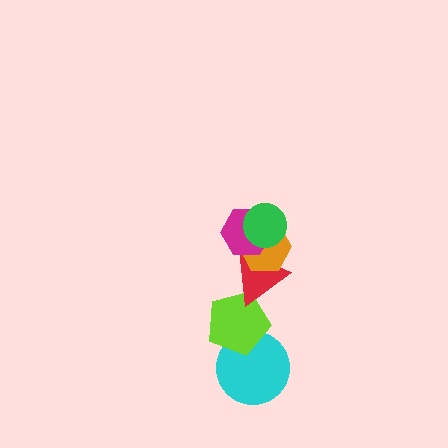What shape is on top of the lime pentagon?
The red triangle is on top of the lime pentagon.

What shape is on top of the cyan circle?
The lime pentagon is on top of the cyan circle.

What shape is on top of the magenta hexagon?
The green circle is on top of the magenta hexagon.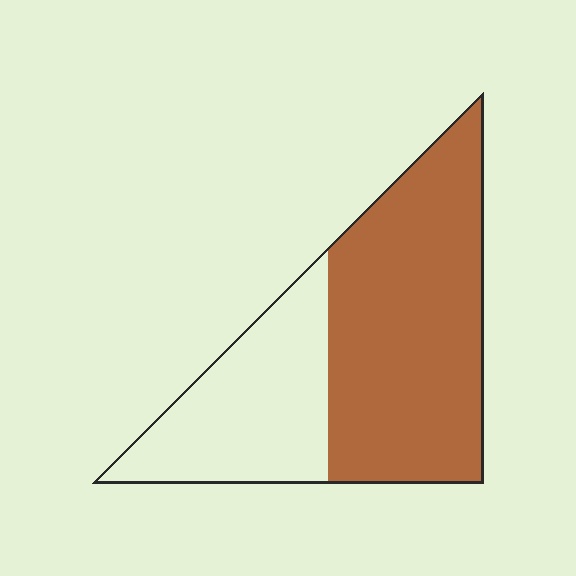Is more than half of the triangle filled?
Yes.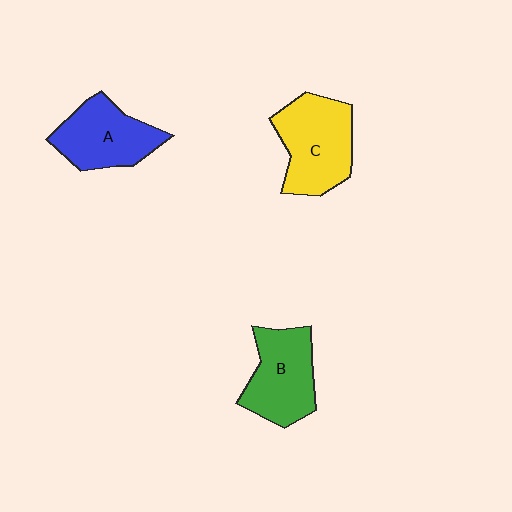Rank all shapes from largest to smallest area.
From largest to smallest: C (yellow), B (green), A (blue).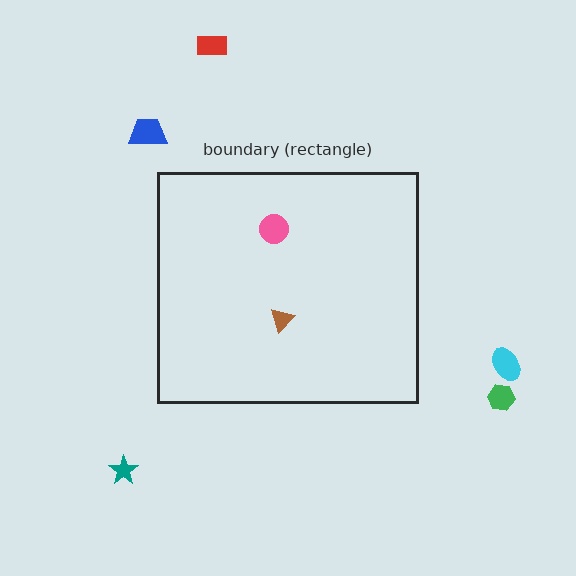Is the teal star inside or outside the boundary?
Outside.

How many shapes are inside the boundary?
2 inside, 5 outside.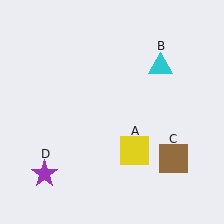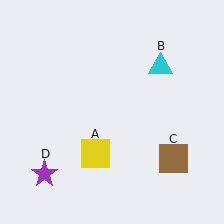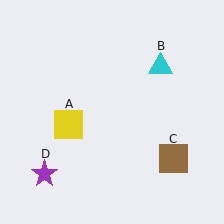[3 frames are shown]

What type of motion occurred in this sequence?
The yellow square (object A) rotated clockwise around the center of the scene.